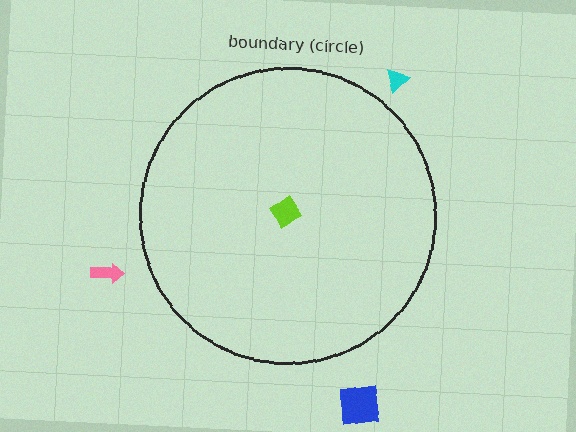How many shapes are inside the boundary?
1 inside, 3 outside.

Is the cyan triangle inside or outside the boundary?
Outside.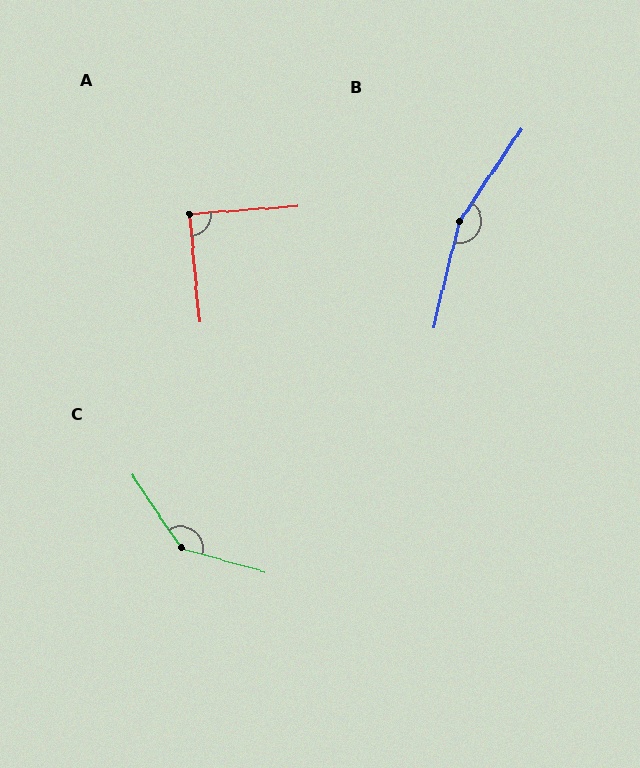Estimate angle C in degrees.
Approximately 140 degrees.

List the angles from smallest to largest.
A (89°), C (140°), B (160°).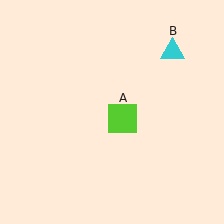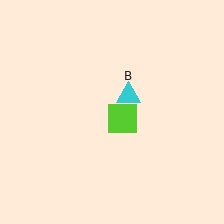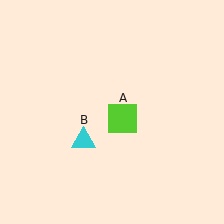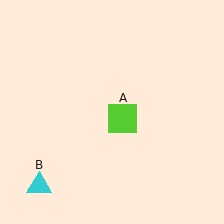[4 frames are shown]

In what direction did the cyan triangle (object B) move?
The cyan triangle (object B) moved down and to the left.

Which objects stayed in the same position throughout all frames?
Lime square (object A) remained stationary.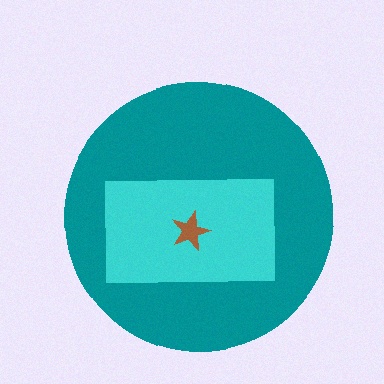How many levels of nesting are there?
3.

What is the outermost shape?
The teal circle.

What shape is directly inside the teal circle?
The cyan rectangle.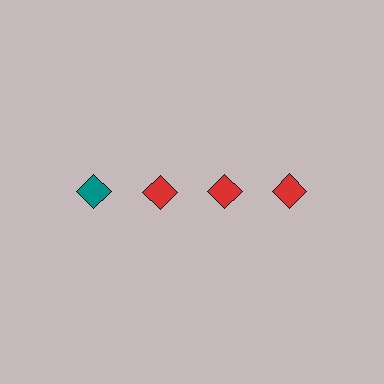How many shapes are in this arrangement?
There are 4 shapes arranged in a grid pattern.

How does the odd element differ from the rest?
It has a different color: teal instead of red.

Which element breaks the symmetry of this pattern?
The teal diamond in the top row, leftmost column breaks the symmetry. All other shapes are red diamonds.